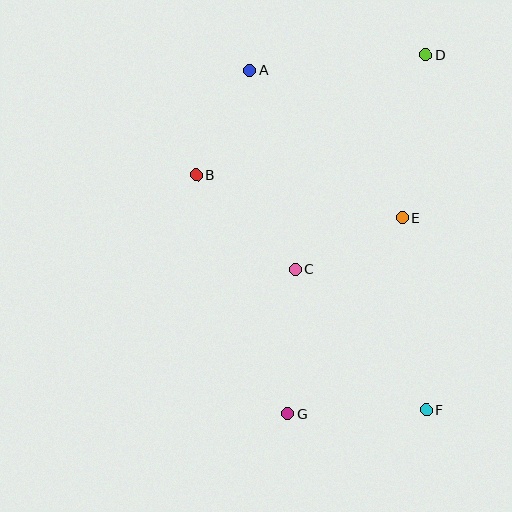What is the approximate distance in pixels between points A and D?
The distance between A and D is approximately 176 pixels.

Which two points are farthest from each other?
Points D and G are farthest from each other.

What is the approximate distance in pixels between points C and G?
The distance between C and G is approximately 144 pixels.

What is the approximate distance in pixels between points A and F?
The distance between A and F is approximately 383 pixels.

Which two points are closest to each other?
Points A and B are closest to each other.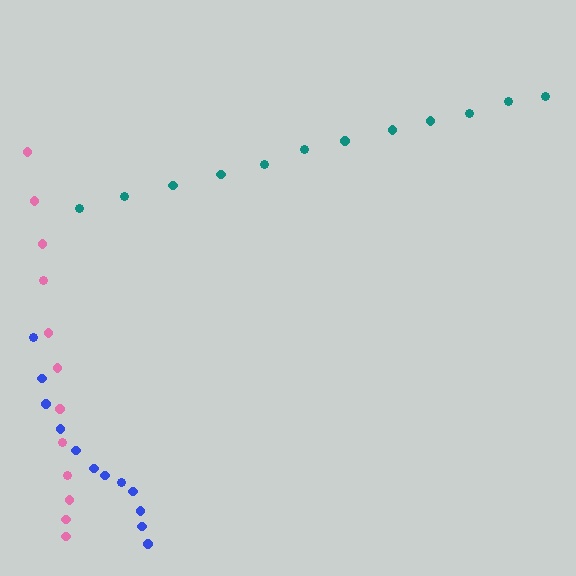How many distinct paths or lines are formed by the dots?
There are 3 distinct paths.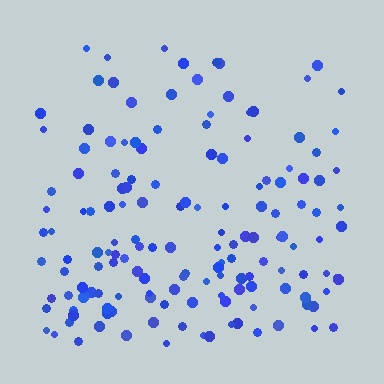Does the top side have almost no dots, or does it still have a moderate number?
Still a moderate number, just noticeably fewer than the bottom.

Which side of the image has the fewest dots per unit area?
The top.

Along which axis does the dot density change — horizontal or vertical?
Vertical.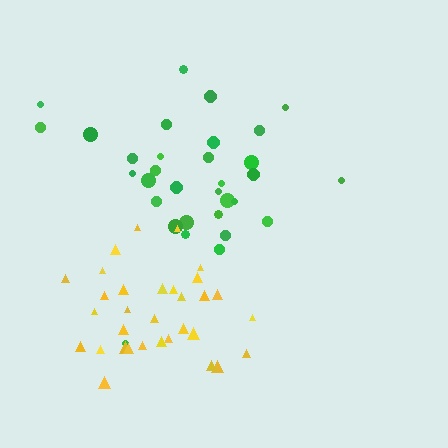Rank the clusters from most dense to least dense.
yellow, green.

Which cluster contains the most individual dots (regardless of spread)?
Green (32).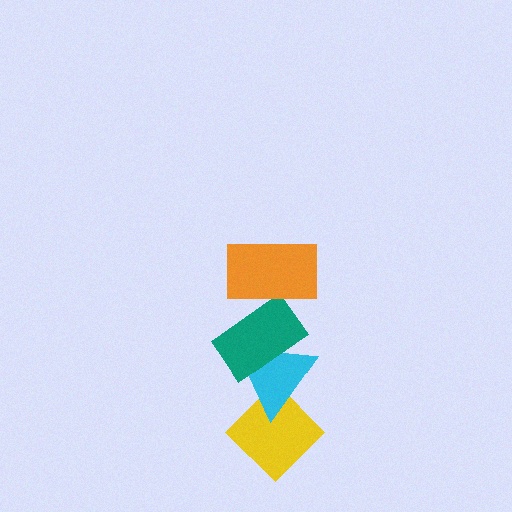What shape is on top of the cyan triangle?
The teal rectangle is on top of the cyan triangle.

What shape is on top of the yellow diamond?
The cyan triangle is on top of the yellow diamond.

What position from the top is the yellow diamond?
The yellow diamond is 4th from the top.